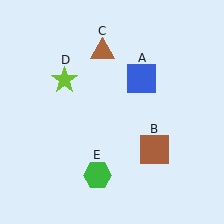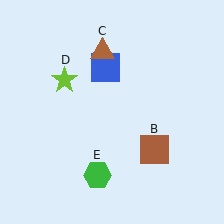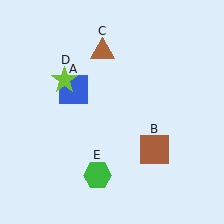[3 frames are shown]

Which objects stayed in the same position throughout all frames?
Brown square (object B) and brown triangle (object C) and lime star (object D) and green hexagon (object E) remained stationary.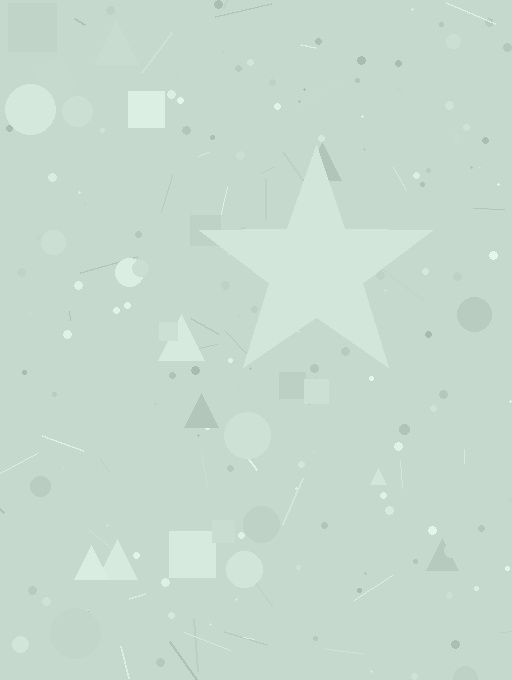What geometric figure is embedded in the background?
A star is embedded in the background.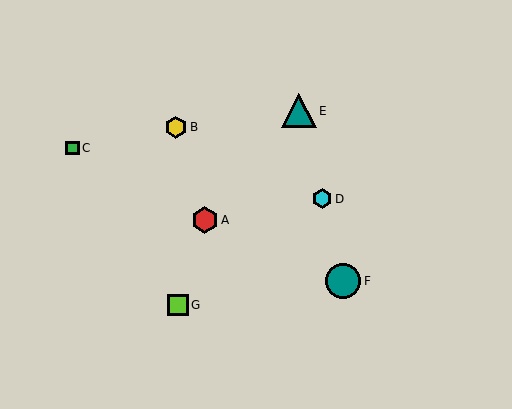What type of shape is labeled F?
Shape F is a teal circle.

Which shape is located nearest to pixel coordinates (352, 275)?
The teal circle (labeled F) at (343, 281) is nearest to that location.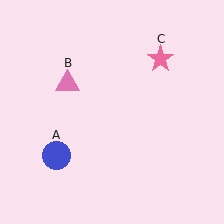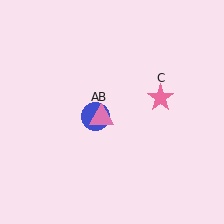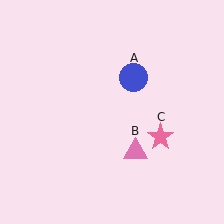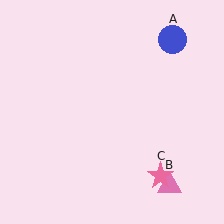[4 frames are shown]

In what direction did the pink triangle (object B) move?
The pink triangle (object B) moved down and to the right.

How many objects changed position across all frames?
3 objects changed position: blue circle (object A), pink triangle (object B), pink star (object C).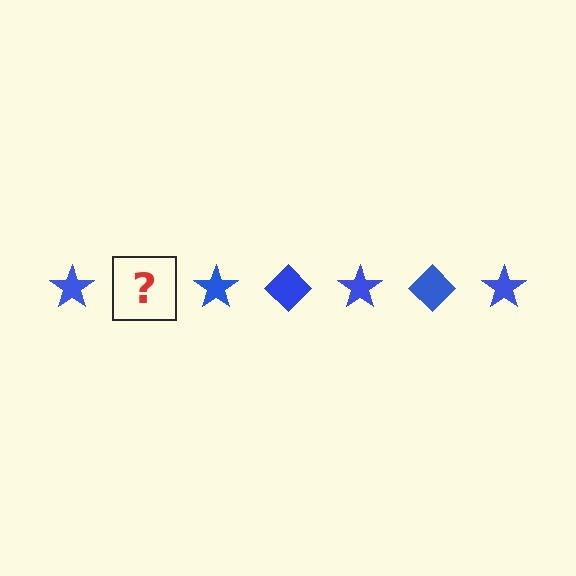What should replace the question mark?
The question mark should be replaced with a blue diamond.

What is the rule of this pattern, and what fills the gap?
The rule is that the pattern cycles through star, diamond shapes in blue. The gap should be filled with a blue diamond.